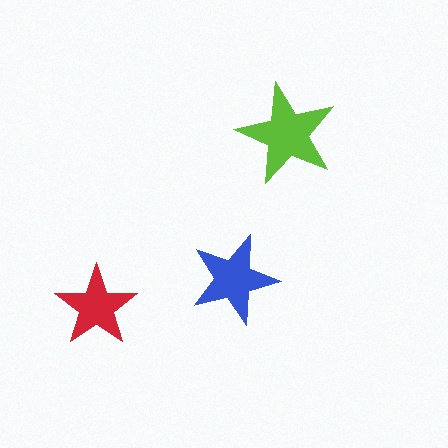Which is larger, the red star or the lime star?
The lime one.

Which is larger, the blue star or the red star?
The blue one.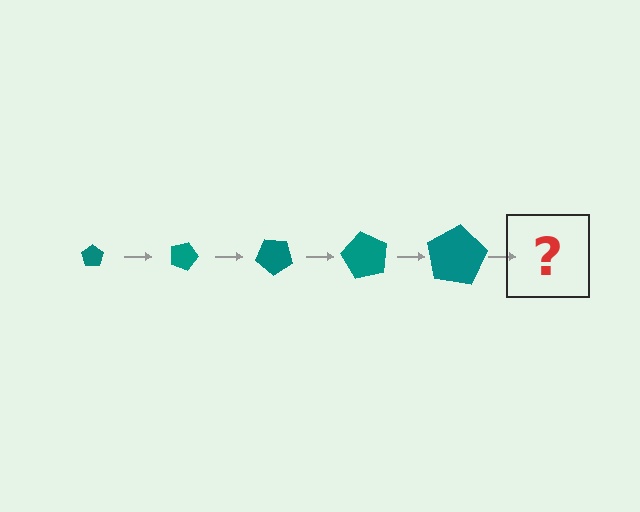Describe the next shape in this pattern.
It should be a pentagon, larger than the previous one and rotated 100 degrees from the start.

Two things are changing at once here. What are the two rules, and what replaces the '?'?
The two rules are that the pentagon grows larger each step and it rotates 20 degrees each step. The '?' should be a pentagon, larger than the previous one and rotated 100 degrees from the start.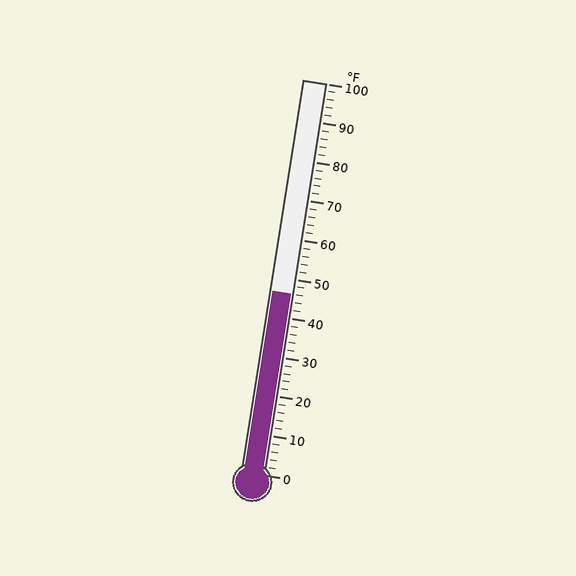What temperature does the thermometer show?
The thermometer shows approximately 46°F.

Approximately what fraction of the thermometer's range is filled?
The thermometer is filled to approximately 45% of its range.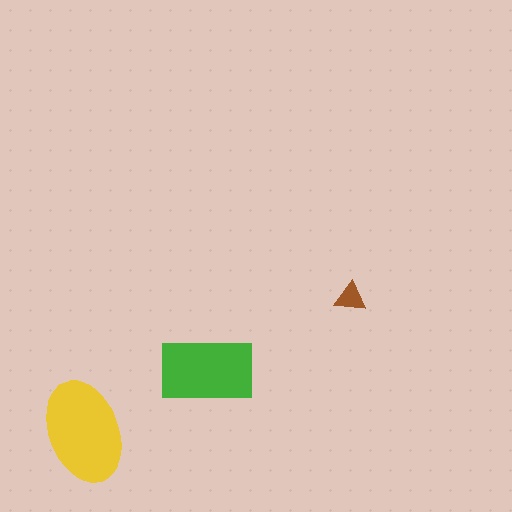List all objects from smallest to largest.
The brown triangle, the green rectangle, the yellow ellipse.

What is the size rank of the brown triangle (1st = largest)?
3rd.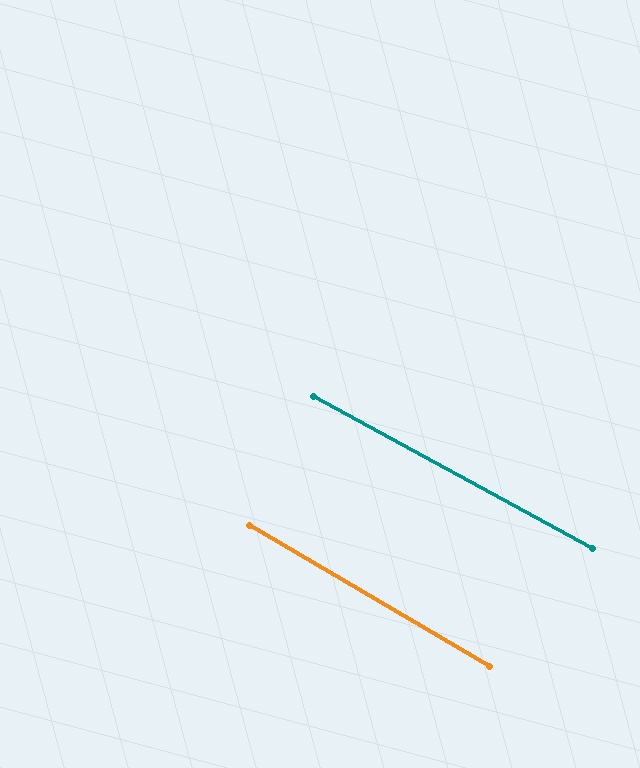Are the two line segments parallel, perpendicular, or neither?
Parallel — their directions differ by only 1.8°.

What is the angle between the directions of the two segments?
Approximately 2 degrees.